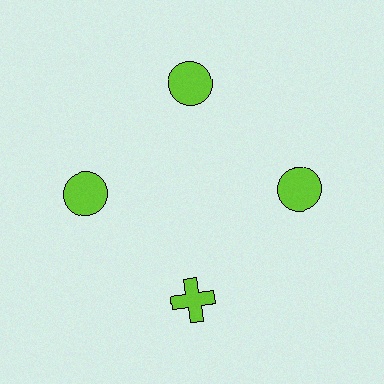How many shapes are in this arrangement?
There are 4 shapes arranged in a ring pattern.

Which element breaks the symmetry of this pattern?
The lime cross at roughly the 6 o'clock position breaks the symmetry. All other shapes are lime circles.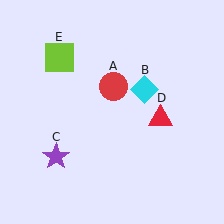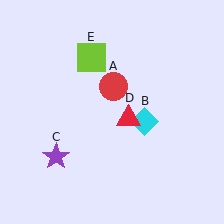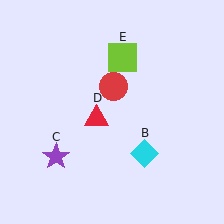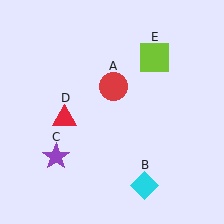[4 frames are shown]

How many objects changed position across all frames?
3 objects changed position: cyan diamond (object B), red triangle (object D), lime square (object E).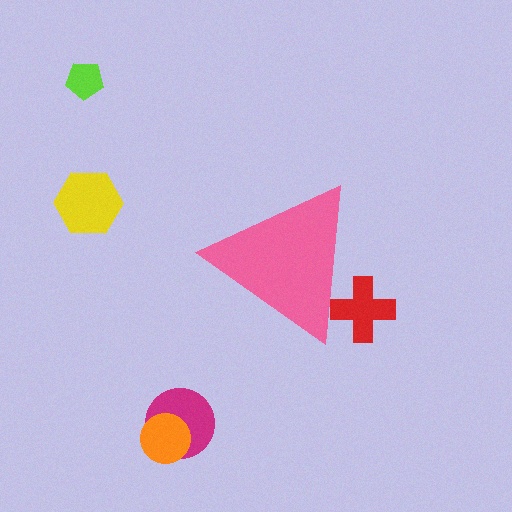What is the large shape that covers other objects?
A pink triangle.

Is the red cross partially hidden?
Yes, the red cross is partially hidden behind the pink triangle.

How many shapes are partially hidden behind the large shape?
1 shape is partially hidden.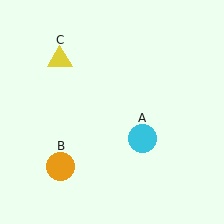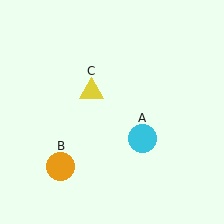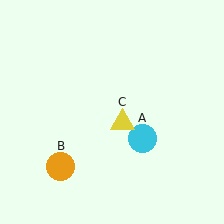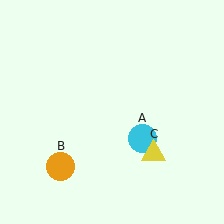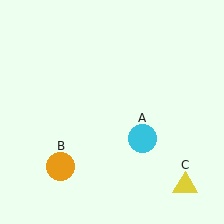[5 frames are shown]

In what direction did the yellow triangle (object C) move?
The yellow triangle (object C) moved down and to the right.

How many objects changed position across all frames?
1 object changed position: yellow triangle (object C).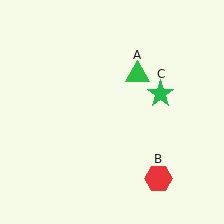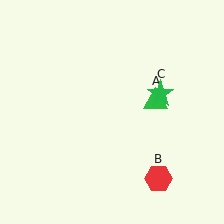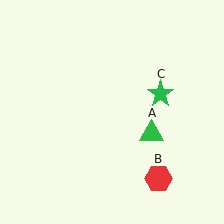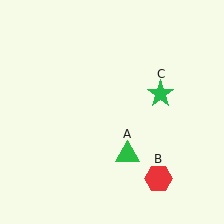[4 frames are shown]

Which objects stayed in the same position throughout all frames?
Red hexagon (object B) and green star (object C) remained stationary.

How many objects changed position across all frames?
1 object changed position: green triangle (object A).